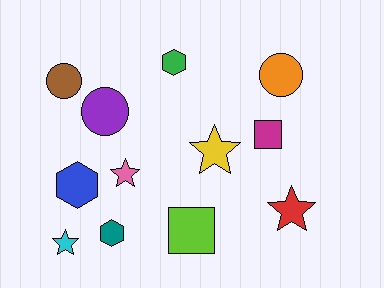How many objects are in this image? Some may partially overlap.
There are 12 objects.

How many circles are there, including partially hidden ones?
There are 3 circles.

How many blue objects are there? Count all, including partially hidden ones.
There is 1 blue object.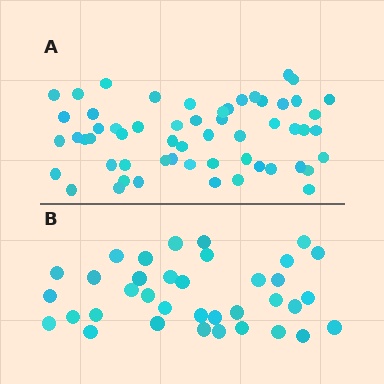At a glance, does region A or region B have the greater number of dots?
Region A (the top region) has more dots.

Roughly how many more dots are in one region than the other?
Region A has approximately 20 more dots than region B.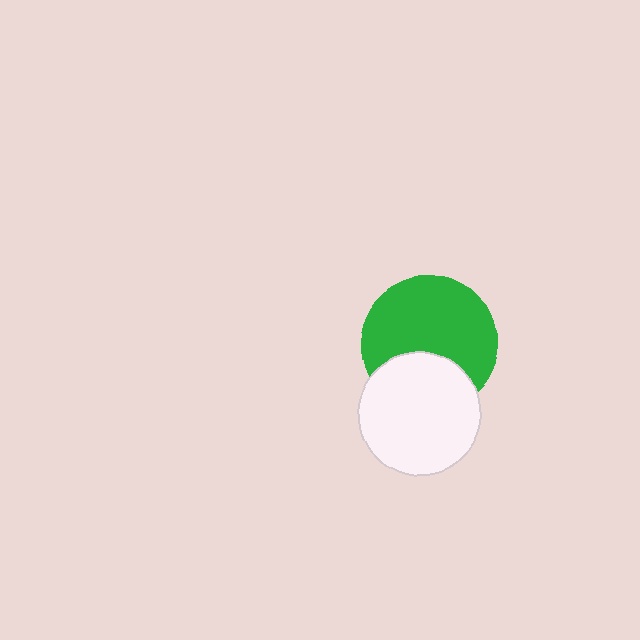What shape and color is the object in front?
The object in front is a white circle.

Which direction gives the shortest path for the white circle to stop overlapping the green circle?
Moving down gives the shortest separation.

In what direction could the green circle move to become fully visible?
The green circle could move up. That would shift it out from behind the white circle entirely.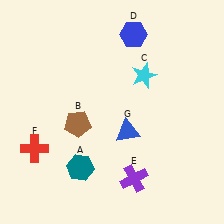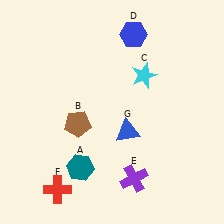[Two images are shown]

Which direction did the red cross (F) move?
The red cross (F) moved down.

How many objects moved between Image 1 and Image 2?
1 object moved between the two images.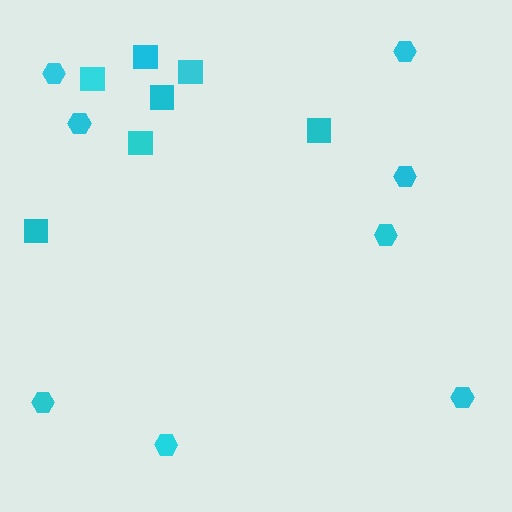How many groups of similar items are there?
There are 2 groups: one group of hexagons (8) and one group of squares (7).